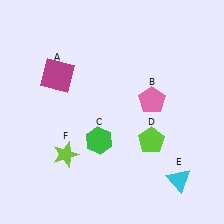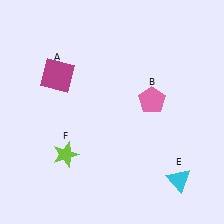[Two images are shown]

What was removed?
The green hexagon (C), the lime pentagon (D) were removed in Image 2.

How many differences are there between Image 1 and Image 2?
There are 2 differences between the two images.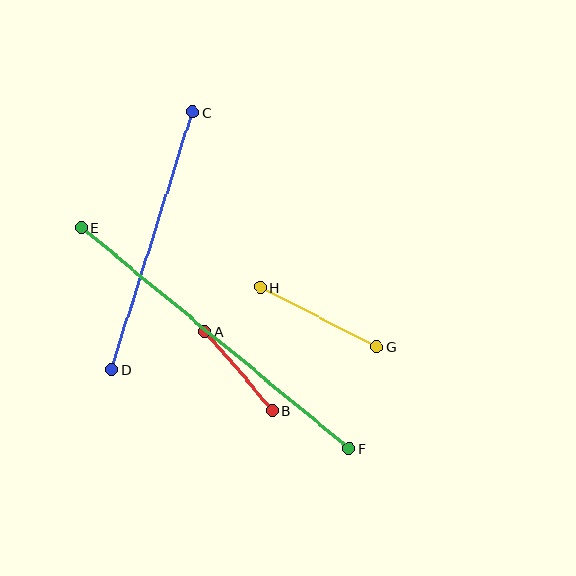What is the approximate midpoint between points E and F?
The midpoint is at approximately (215, 338) pixels.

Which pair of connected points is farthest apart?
Points E and F are farthest apart.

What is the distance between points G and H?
The distance is approximately 131 pixels.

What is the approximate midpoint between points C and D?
The midpoint is at approximately (152, 241) pixels.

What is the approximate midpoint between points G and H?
The midpoint is at approximately (319, 317) pixels.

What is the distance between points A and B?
The distance is approximately 104 pixels.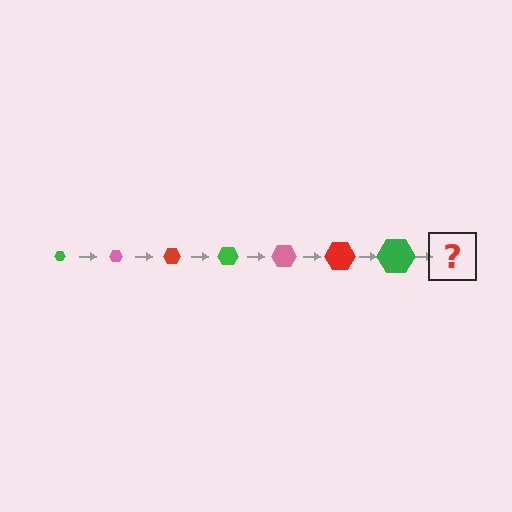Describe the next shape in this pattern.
It should be a pink hexagon, larger than the previous one.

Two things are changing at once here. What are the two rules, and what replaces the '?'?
The two rules are that the hexagon grows larger each step and the color cycles through green, pink, and red. The '?' should be a pink hexagon, larger than the previous one.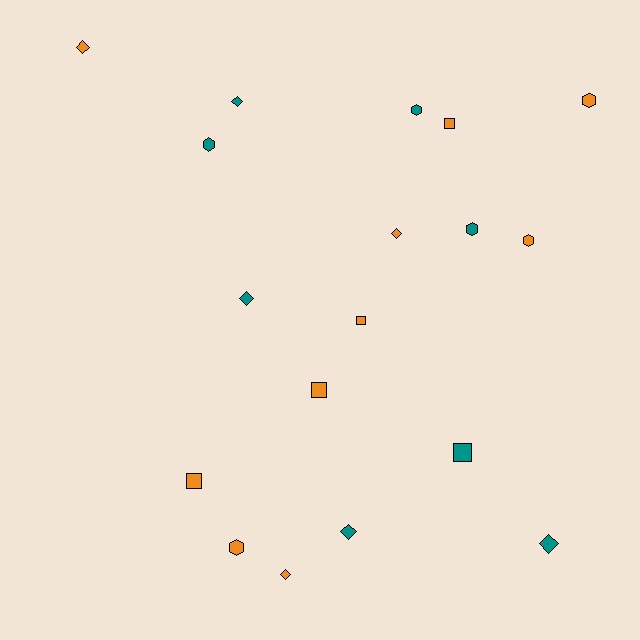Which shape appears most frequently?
Diamond, with 7 objects.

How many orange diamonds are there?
There are 3 orange diamonds.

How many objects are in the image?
There are 18 objects.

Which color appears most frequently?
Orange, with 10 objects.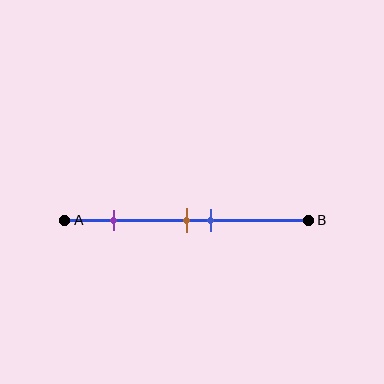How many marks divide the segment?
There are 3 marks dividing the segment.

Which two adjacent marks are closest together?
The brown and blue marks are the closest adjacent pair.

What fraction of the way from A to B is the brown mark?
The brown mark is approximately 50% (0.5) of the way from A to B.